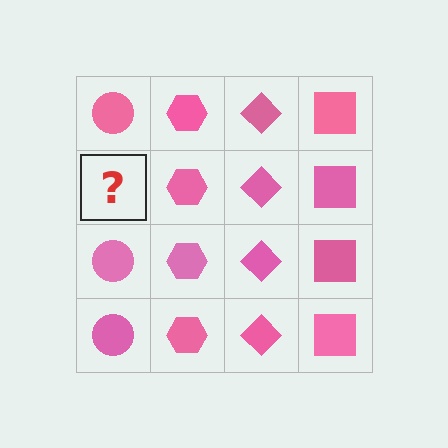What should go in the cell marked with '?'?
The missing cell should contain a pink circle.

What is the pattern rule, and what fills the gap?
The rule is that each column has a consistent shape. The gap should be filled with a pink circle.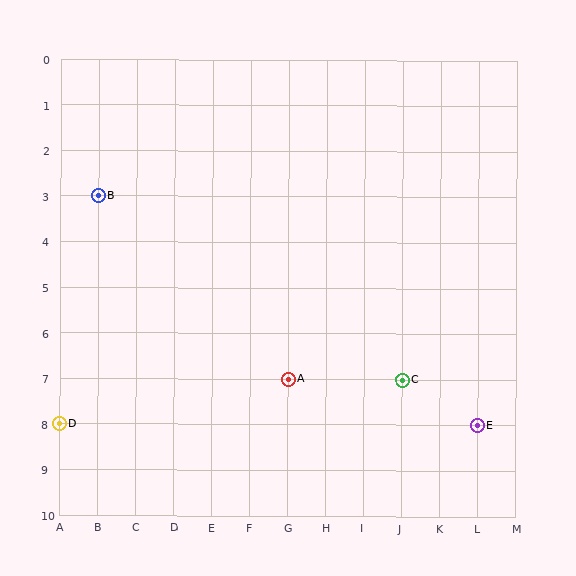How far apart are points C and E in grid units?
Points C and E are 2 columns and 1 row apart (about 2.2 grid units diagonally).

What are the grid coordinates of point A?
Point A is at grid coordinates (G, 7).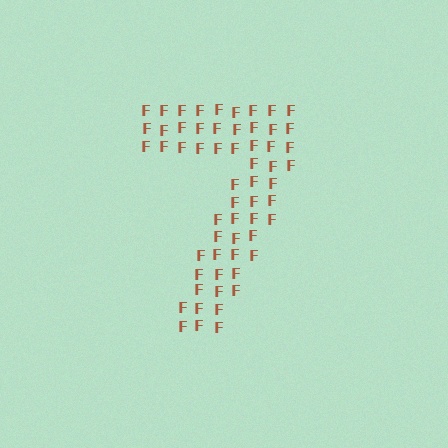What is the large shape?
The large shape is the digit 7.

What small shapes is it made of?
It is made of small letter F's.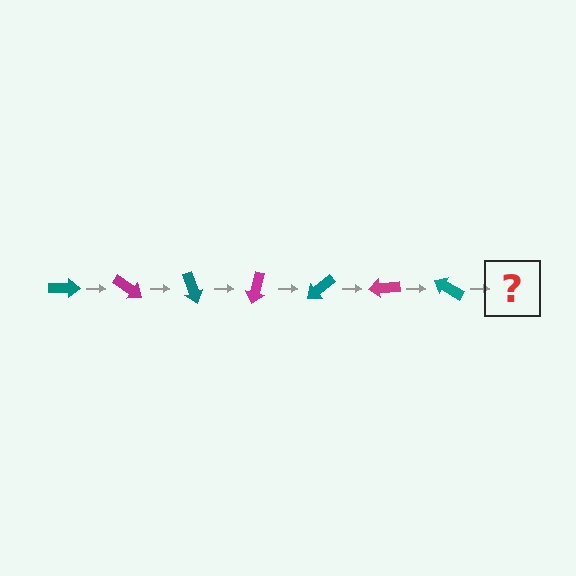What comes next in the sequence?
The next element should be a magenta arrow, rotated 245 degrees from the start.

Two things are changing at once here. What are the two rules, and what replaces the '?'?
The two rules are that it rotates 35 degrees each step and the color cycles through teal and magenta. The '?' should be a magenta arrow, rotated 245 degrees from the start.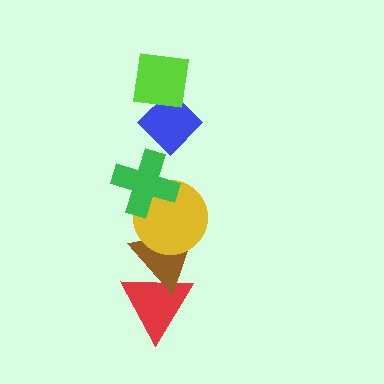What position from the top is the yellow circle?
The yellow circle is 4th from the top.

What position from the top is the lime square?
The lime square is 1st from the top.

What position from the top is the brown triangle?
The brown triangle is 5th from the top.